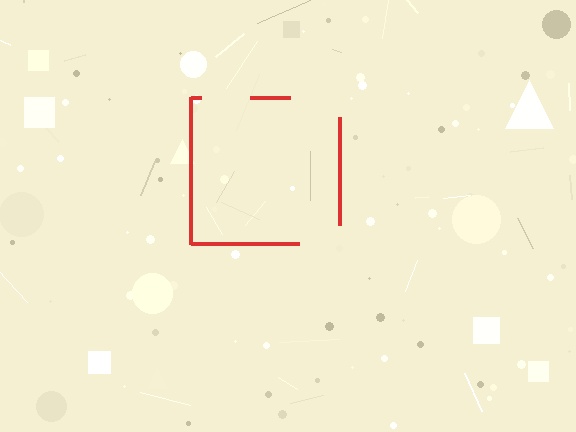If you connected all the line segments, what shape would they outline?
They would outline a square.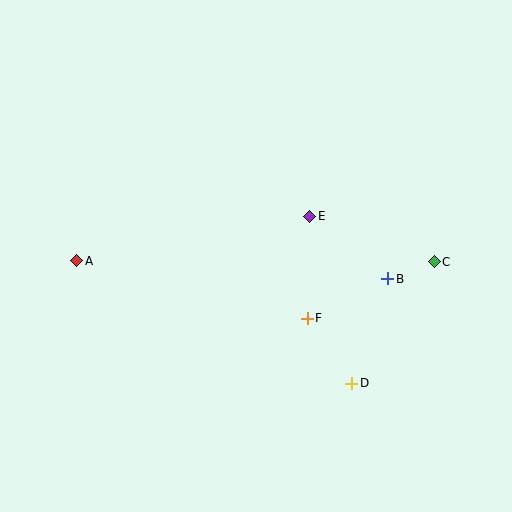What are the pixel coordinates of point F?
Point F is at (307, 318).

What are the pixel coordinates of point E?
Point E is at (310, 216).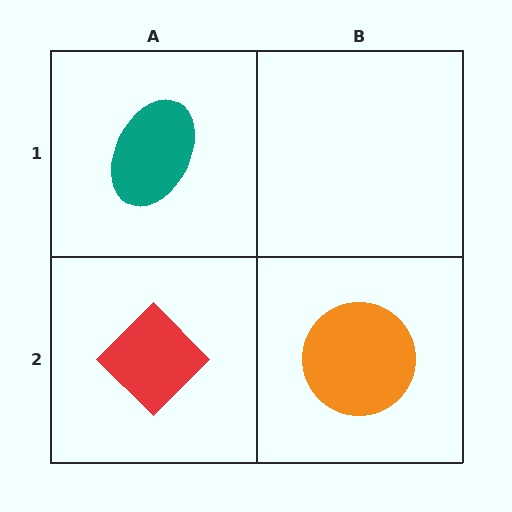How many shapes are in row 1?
1 shape.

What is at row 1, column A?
A teal ellipse.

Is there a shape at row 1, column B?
No, that cell is empty.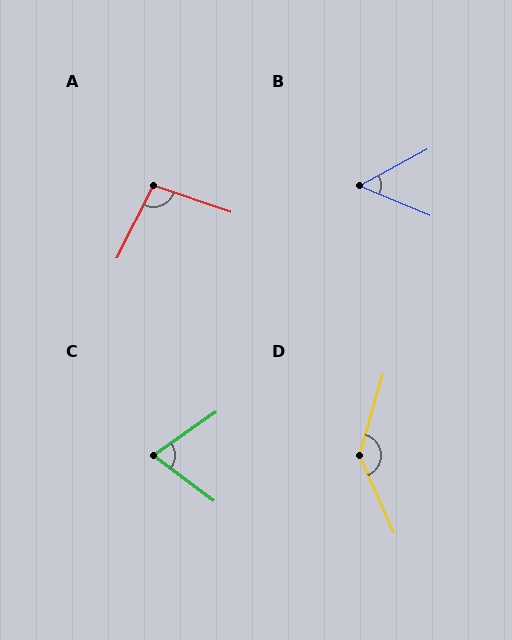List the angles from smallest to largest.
B (52°), C (72°), A (98°), D (140°).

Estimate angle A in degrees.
Approximately 98 degrees.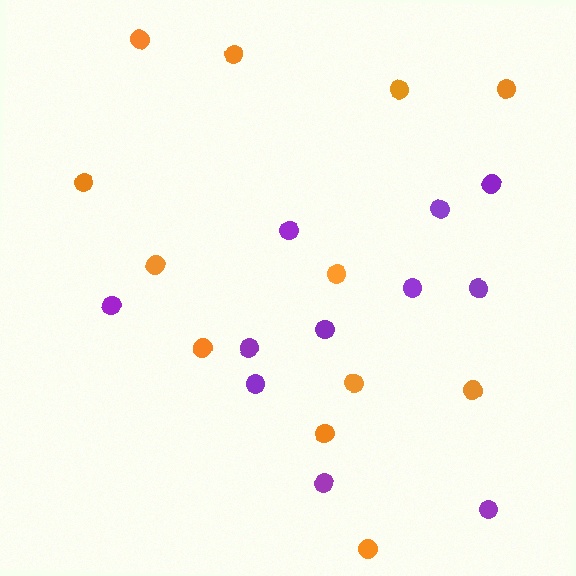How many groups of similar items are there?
There are 2 groups: one group of purple circles (11) and one group of orange circles (12).